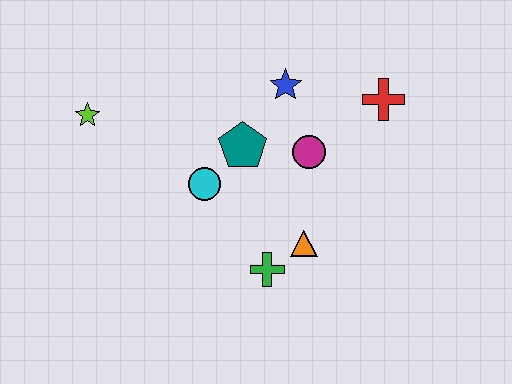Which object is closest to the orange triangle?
The green cross is closest to the orange triangle.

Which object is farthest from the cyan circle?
The red cross is farthest from the cyan circle.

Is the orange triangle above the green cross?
Yes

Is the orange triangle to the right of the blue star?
Yes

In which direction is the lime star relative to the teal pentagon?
The lime star is to the left of the teal pentagon.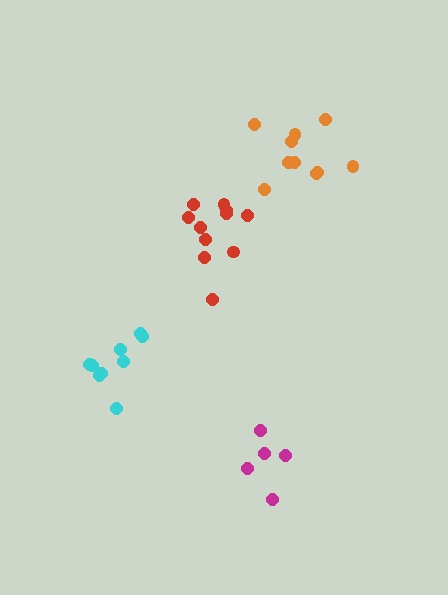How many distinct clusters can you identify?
There are 4 distinct clusters.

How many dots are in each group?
Group 1: 10 dots, Group 2: 5 dots, Group 3: 11 dots, Group 4: 9 dots (35 total).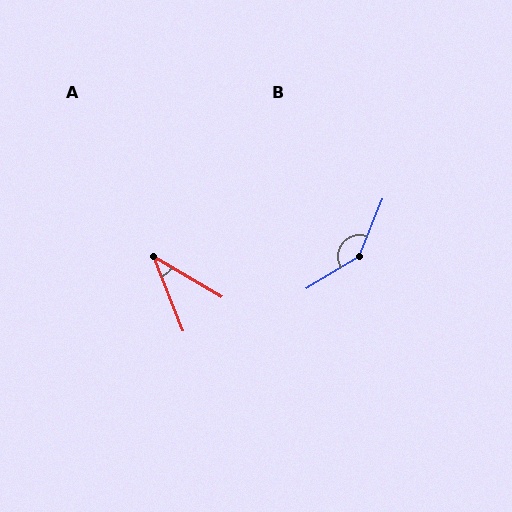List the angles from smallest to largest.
A (38°), B (144°).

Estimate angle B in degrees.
Approximately 144 degrees.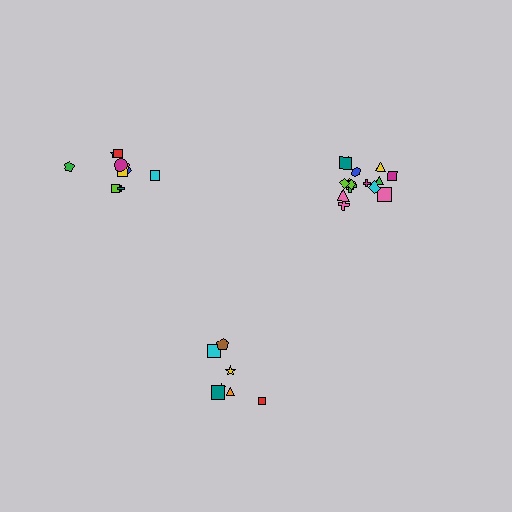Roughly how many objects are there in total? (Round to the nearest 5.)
Roughly 30 objects in total.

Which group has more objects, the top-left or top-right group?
The top-right group.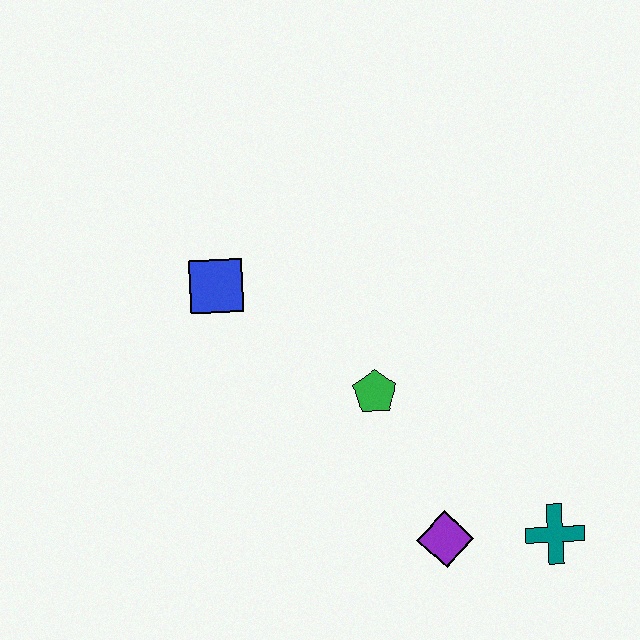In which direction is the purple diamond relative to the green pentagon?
The purple diamond is below the green pentagon.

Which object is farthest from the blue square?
The teal cross is farthest from the blue square.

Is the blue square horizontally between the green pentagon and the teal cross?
No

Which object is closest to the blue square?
The green pentagon is closest to the blue square.